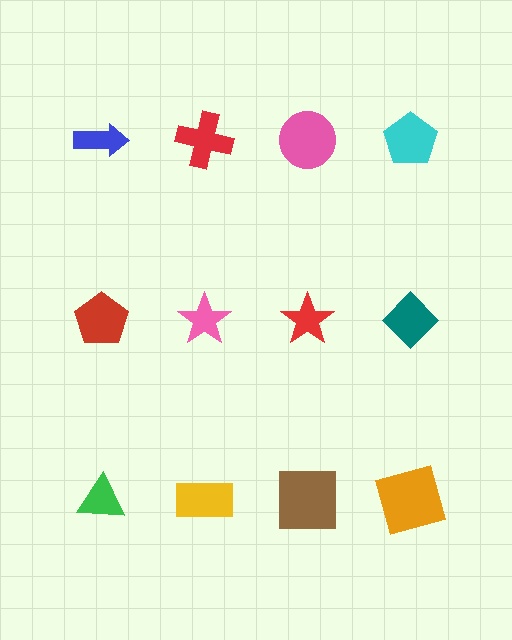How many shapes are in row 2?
4 shapes.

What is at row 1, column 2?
A red cross.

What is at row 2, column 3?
A red star.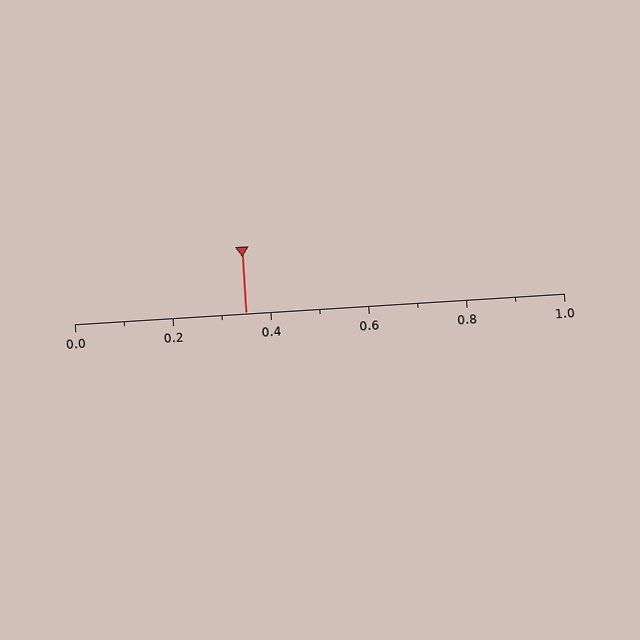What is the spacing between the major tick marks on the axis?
The major ticks are spaced 0.2 apart.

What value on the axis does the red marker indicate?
The marker indicates approximately 0.35.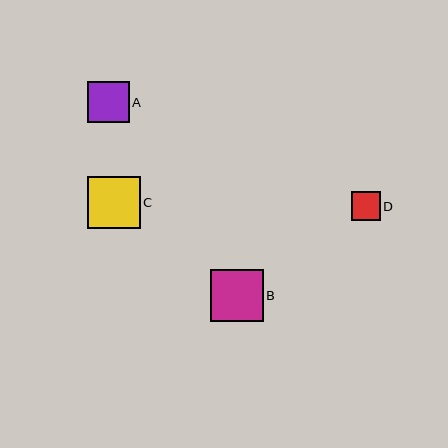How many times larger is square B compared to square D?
Square B is approximately 1.8 times the size of square D.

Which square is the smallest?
Square D is the smallest with a size of approximately 29 pixels.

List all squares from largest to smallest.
From largest to smallest: B, C, A, D.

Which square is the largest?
Square B is the largest with a size of approximately 53 pixels.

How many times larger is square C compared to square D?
Square C is approximately 1.8 times the size of square D.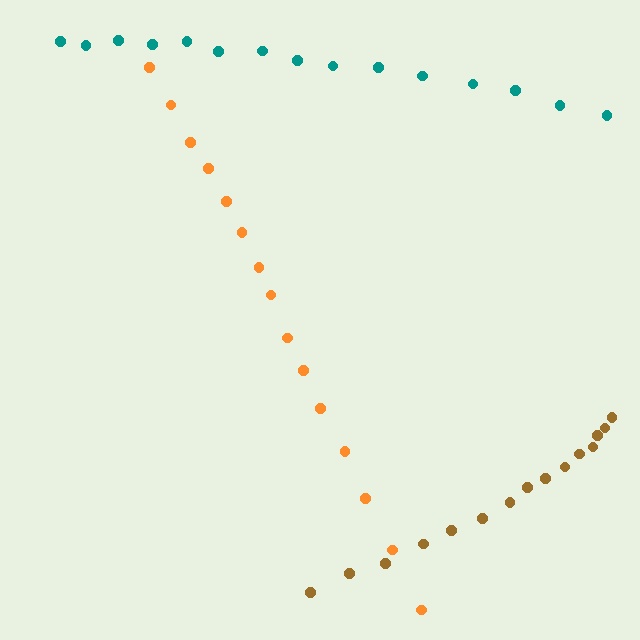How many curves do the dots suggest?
There are 3 distinct paths.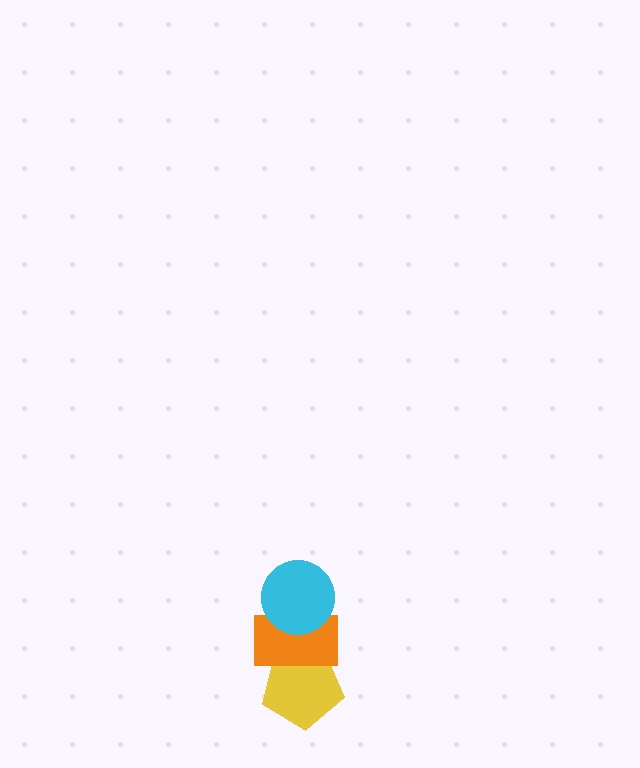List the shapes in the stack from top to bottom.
From top to bottom: the cyan circle, the orange rectangle, the yellow pentagon.